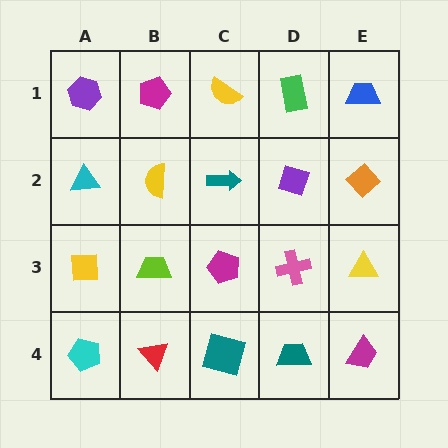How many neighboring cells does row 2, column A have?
3.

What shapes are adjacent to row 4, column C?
A magenta pentagon (row 3, column C), a red triangle (row 4, column B), a teal trapezoid (row 4, column D).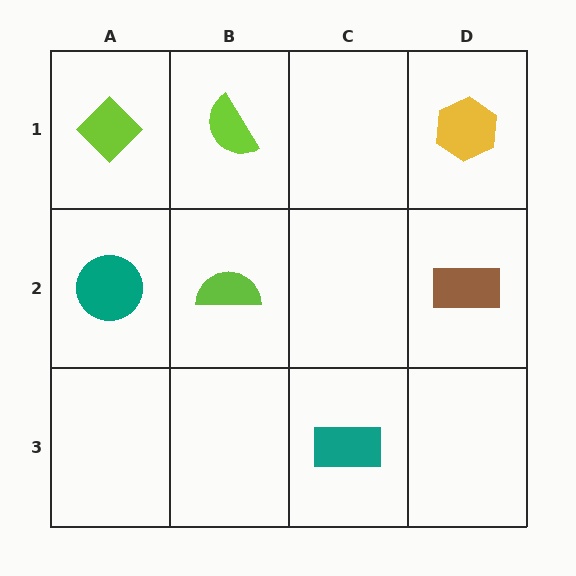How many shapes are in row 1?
3 shapes.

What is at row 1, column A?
A lime diamond.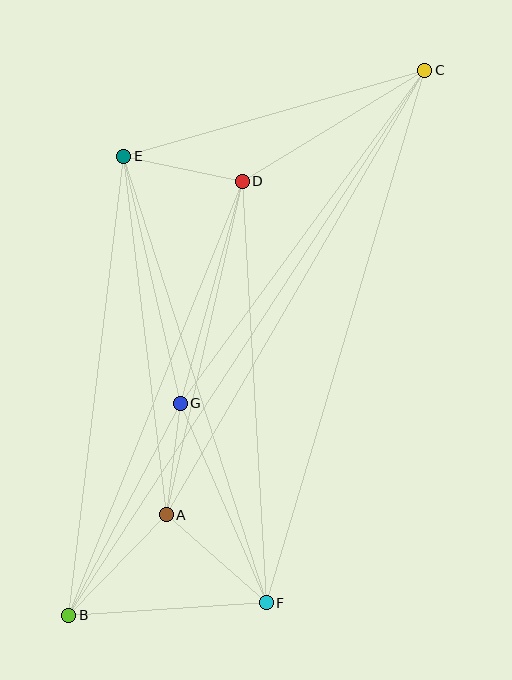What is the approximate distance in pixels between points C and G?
The distance between C and G is approximately 413 pixels.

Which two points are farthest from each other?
Points B and C are farthest from each other.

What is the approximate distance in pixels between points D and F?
The distance between D and F is approximately 422 pixels.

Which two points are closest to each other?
Points A and G are closest to each other.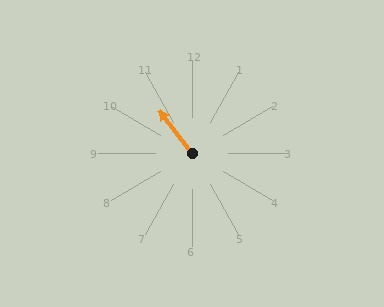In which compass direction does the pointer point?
Northwest.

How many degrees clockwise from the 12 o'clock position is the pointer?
Approximately 323 degrees.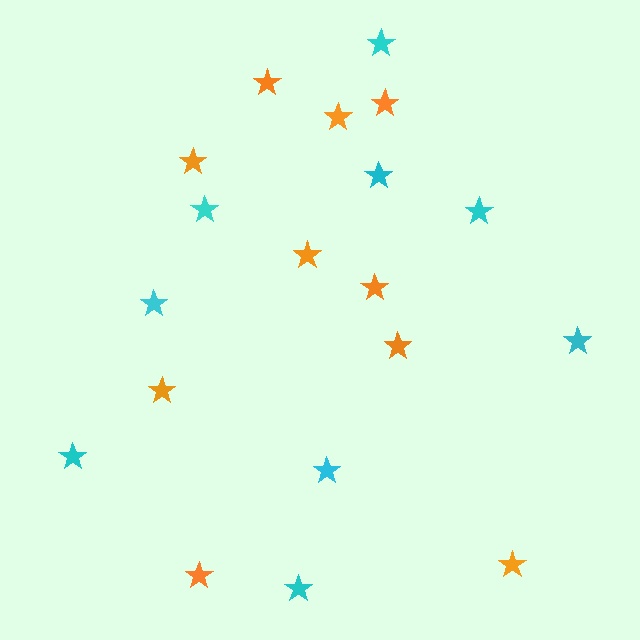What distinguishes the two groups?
There are 2 groups: one group of cyan stars (9) and one group of orange stars (10).